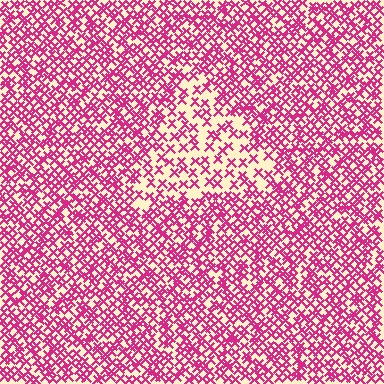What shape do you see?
I see a triangle.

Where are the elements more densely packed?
The elements are more densely packed outside the triangle boundary.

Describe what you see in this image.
The image contains small magenta elements arranged at two different densities. A triangle-shaped region is visible where the elements are less densely packed than the surrounding area.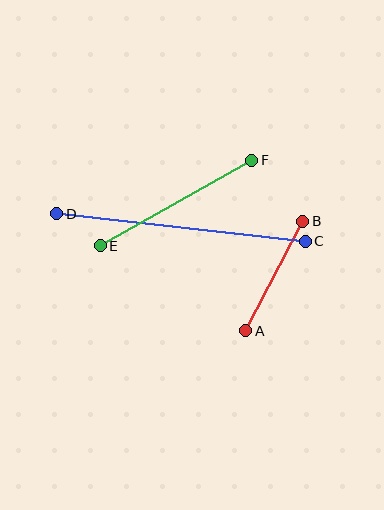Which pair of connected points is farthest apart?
Points C and D are farthest apart.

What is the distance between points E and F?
The distance is approximately 174 pixels.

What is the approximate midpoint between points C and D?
The midpoint is at approximately (181, 228) pixels.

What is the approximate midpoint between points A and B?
The midpoint is at approximately (274, 276) pixels.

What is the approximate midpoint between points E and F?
The midpoint is at approximately (176, 203) pixels.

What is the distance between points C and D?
The distance is approximately 250 pixels.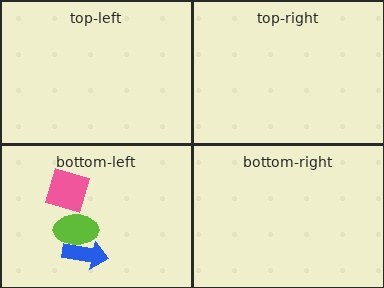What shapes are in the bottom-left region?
The lime ellipse, the blue arrow, the pink diamond.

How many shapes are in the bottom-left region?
3.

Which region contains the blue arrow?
The bottom-left region.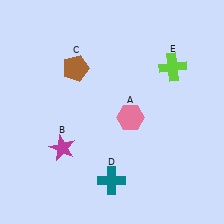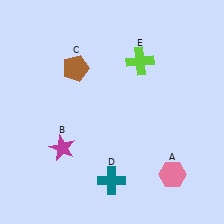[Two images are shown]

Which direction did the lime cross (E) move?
The lime cross (E) moved left.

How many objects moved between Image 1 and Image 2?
2 objects moved between the two images.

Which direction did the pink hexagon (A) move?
The pink hexagon (A) moved down.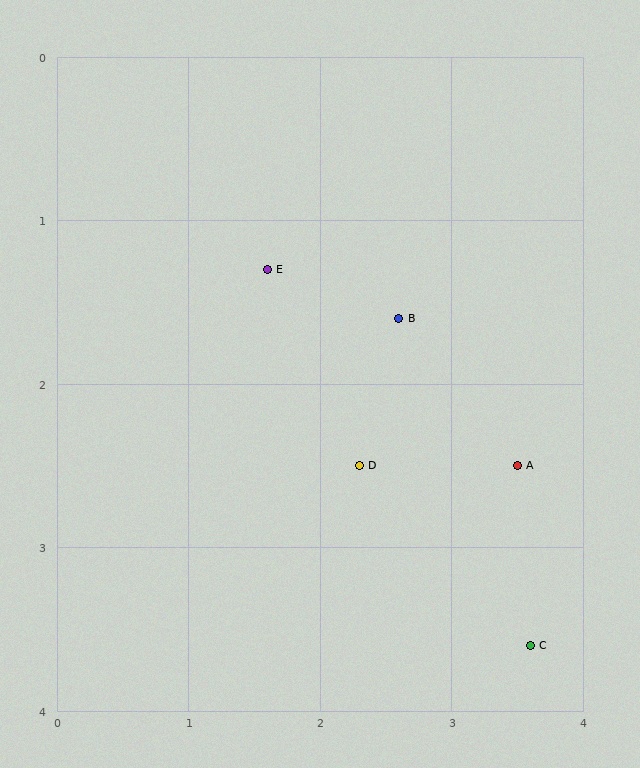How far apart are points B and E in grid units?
Points B and E are about 1.0 grid units apart.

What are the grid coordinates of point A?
Point A is at approximately (3.5, 2.5).